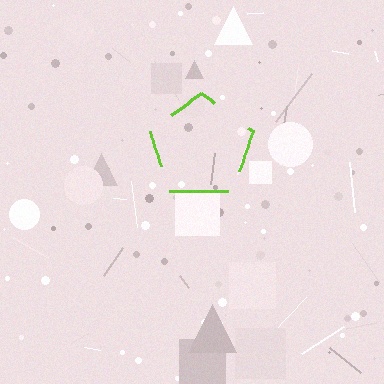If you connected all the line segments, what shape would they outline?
They would outline a pentagon.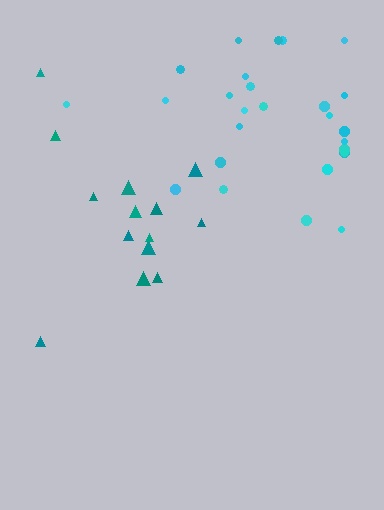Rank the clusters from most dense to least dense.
cyan, teal.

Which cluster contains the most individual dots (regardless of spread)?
Cyan (27).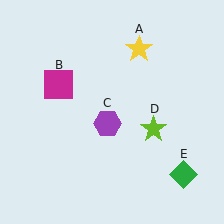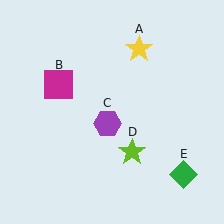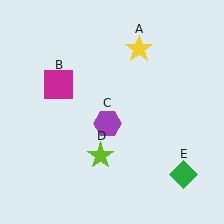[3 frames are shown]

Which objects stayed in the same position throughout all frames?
Yellow star (object A) and magenta square (object B) and purple hexagon (object C) and green diamond (object E) remained stationary.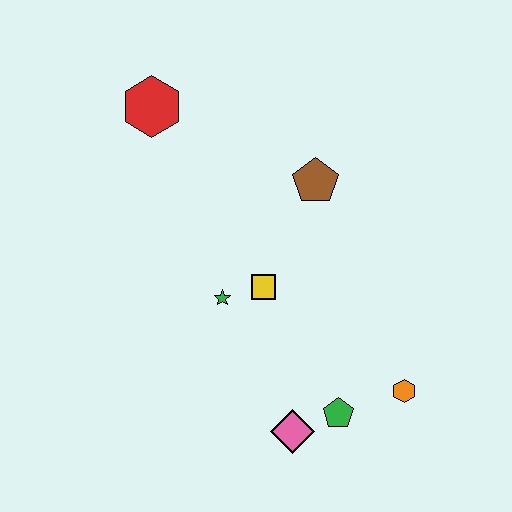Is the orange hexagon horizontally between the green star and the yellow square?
No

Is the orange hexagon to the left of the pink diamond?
No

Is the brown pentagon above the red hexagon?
No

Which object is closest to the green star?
The yellow square is closest to the green star.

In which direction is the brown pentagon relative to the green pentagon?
The brown pentagon is above the green pentagon.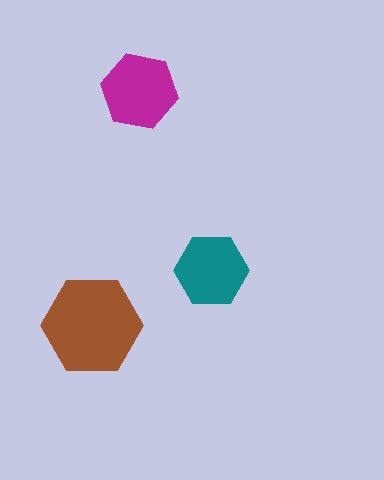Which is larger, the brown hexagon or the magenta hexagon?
The brown one.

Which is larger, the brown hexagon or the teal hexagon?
The brown one.